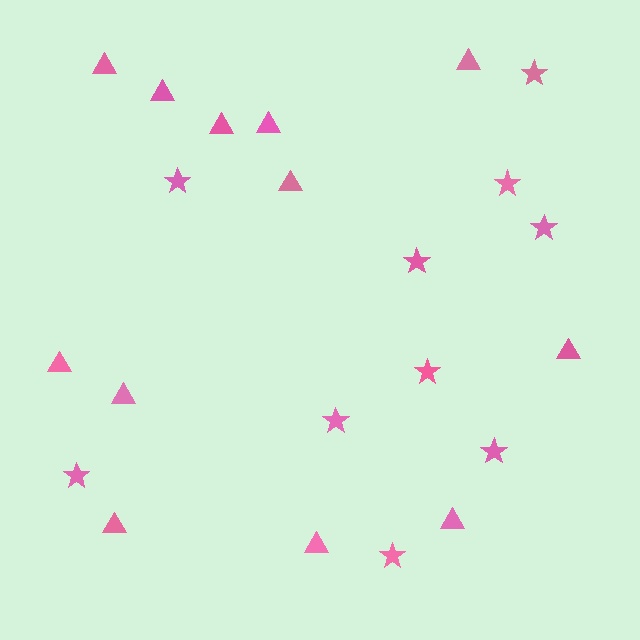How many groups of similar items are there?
There are 2 groups: one group of stars (10) and one group of triangles (12).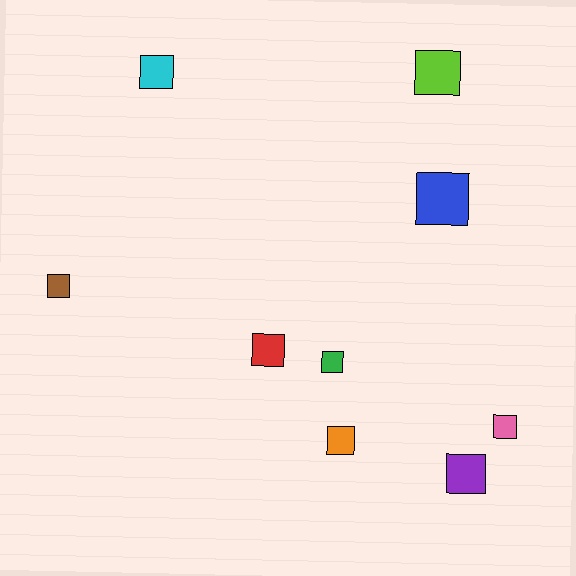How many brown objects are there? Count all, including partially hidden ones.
There is 1 brown object.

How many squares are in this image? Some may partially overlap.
There are 9 squares.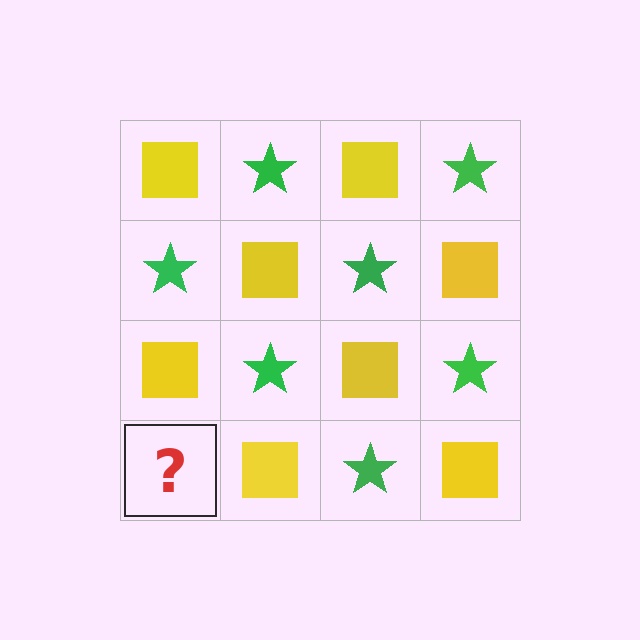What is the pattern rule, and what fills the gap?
The rule is that it alternates yellow square and green star in a checkerboard pattern. The gap should be filled with a green star.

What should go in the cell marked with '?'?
The missing cell should contain a green star.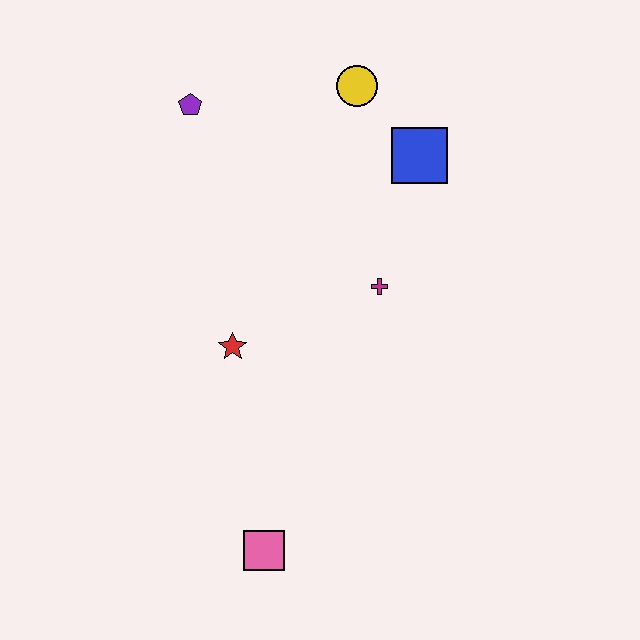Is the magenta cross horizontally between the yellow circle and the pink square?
No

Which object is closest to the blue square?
The yellow circle is closest to the blue square.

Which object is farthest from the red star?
The yellow circle is farthest from the red star.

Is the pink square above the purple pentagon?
No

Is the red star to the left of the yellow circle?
Yes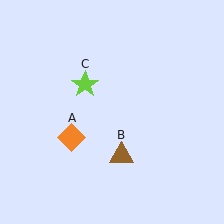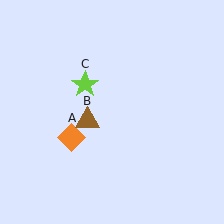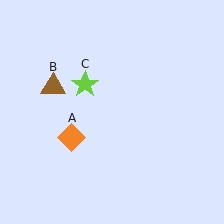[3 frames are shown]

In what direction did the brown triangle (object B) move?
The brown triangle (object B) moved up and to the left.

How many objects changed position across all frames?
1 object changed position: brown triangle (object B).